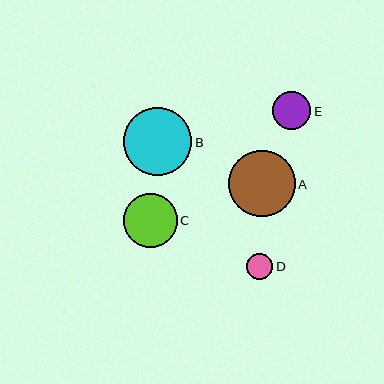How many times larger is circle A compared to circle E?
Circle A is approximately 1.7 times the size of circle E.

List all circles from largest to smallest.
From largest to smallest: B, A, C, E, D.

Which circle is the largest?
Circle B is the largest with a size of approximately 68 pixels.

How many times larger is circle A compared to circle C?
Circle A is approximately 1.2 times the size of circle C.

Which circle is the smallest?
Circle D is the smallest with a size of approximately 26 pixels.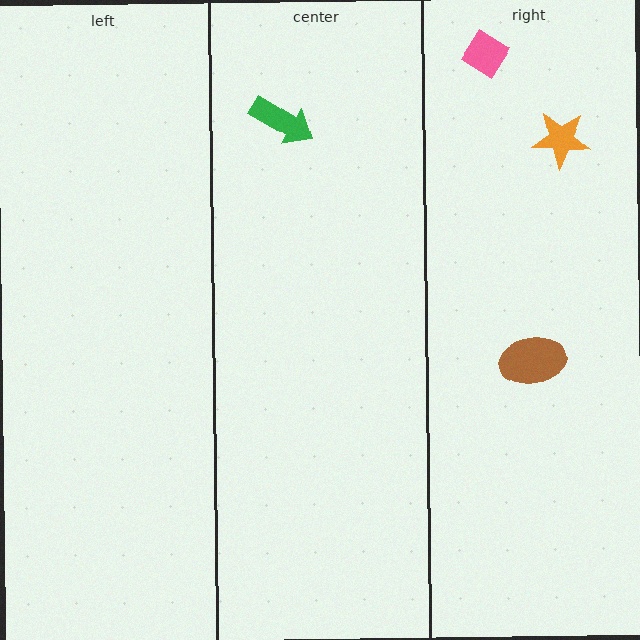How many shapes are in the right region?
3.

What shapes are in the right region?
The pink diamond, the brown ellipse, the orange star.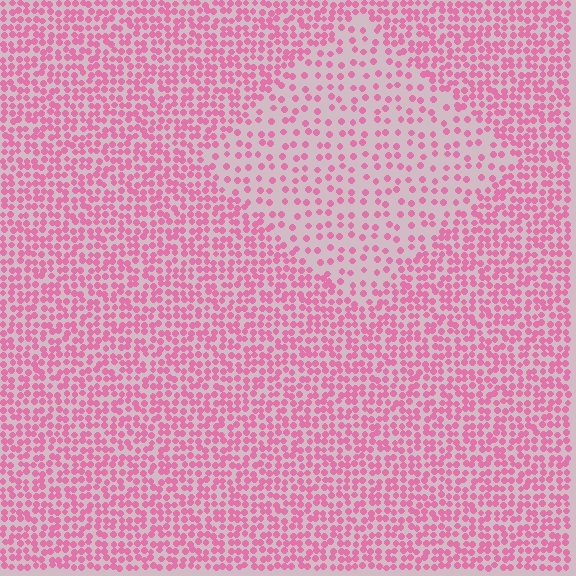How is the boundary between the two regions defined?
The boundary is defined by a change in element density (approximately 2.2x ratio). All elements are the same color, size, and shape.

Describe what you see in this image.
The image contains small pink elements arranged at two different densities. A diamond-shaped region is visible where the elements are less densely packed than the surrounding area.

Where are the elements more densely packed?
The elements are more densely packed outside the diamond boundary.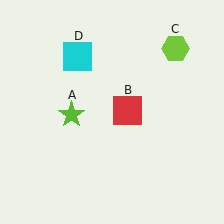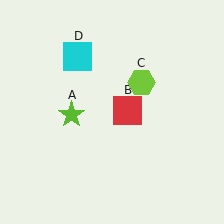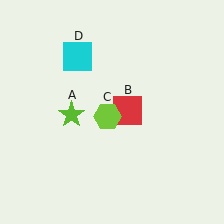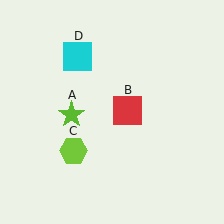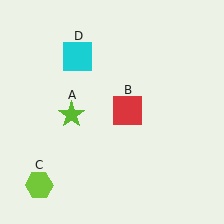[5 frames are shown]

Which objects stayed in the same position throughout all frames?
Lime star (object A) and red square (object B) and cyan square (object D) remained stationary.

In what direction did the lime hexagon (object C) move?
The lime hexagon (object C) moved down and to the left.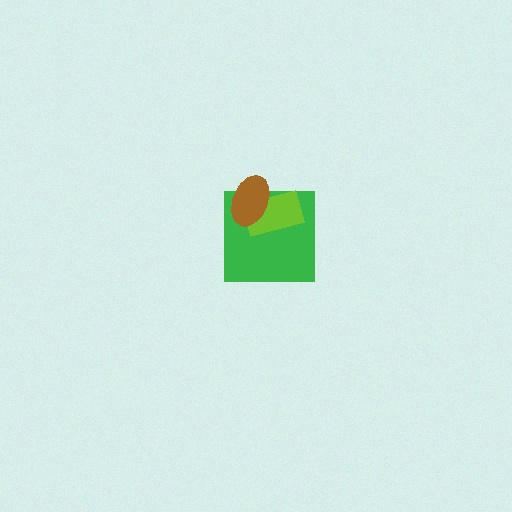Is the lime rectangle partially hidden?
Yes, it is partially covered by another shape.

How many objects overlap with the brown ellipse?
2 objects overlap with the brown ellipse.